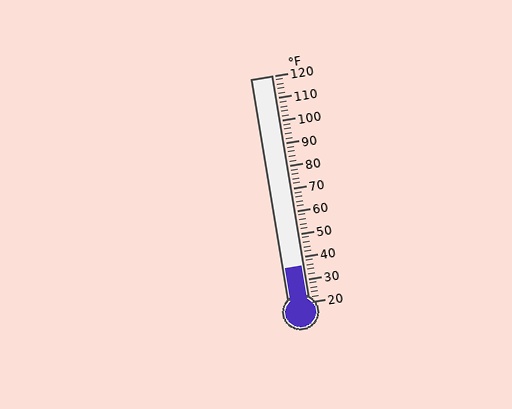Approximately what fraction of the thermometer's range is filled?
The thermometer is filled to approximately 15% of its range.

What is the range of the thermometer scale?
The thermometer scale ranges from 20°F to 120°F.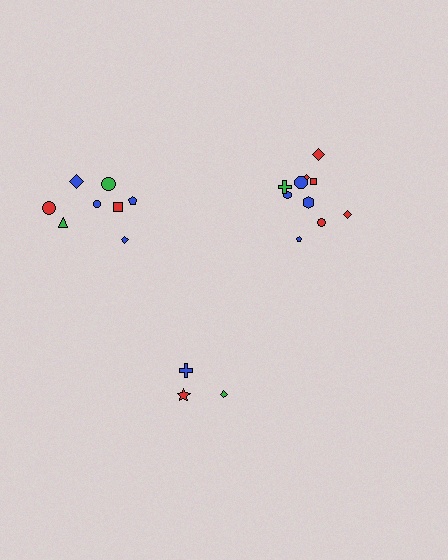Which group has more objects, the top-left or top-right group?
The top-right group.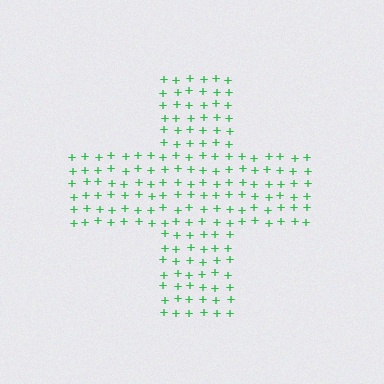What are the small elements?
The small elements are plus signs.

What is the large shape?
The large shape is a cross.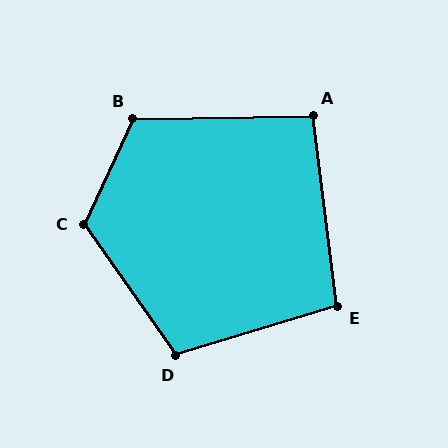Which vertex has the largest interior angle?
C, at approximately 121 degrees.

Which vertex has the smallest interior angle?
A, at approximately 97 degrees.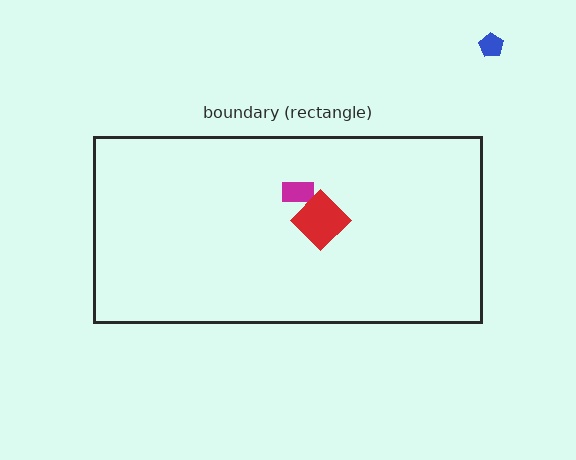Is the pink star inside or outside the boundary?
Inside.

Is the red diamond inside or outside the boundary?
Inside.